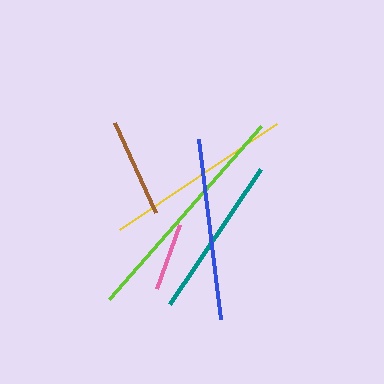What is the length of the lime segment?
The lime segment is approximately 230 pixels long.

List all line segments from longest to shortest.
From longest to shortest: lime, yellow, blue, teal, brown, pink.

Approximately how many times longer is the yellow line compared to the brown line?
The yellow line is approximately 1.9 times the length of the brown line.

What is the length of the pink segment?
The pink segment is approximately 68 pixels long.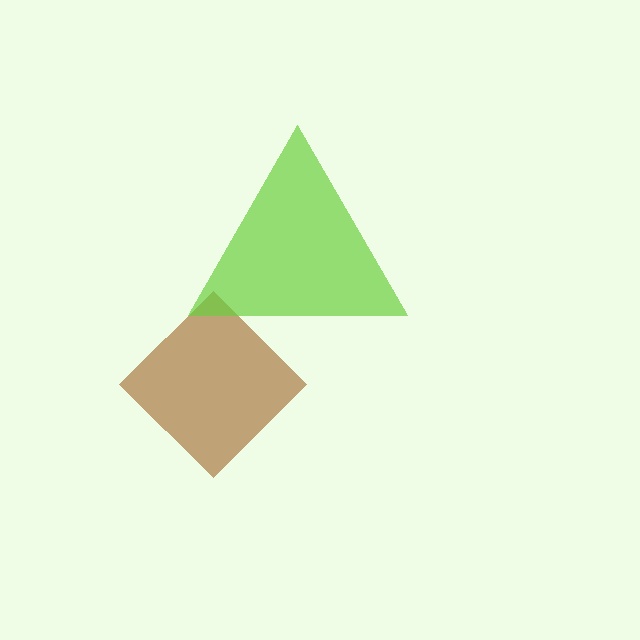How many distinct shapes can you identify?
There are 2 distinct shapes: a brown diamond, a lime triangle.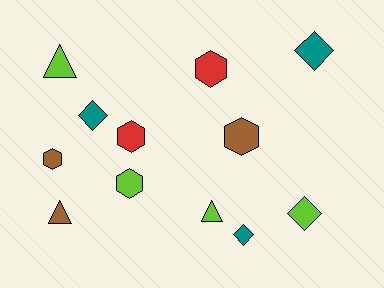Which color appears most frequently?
Lime, with 4 objects.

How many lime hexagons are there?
There is 1 lime hexagon.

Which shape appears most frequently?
Hexagon, with 5 objects.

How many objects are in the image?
There are 12 objects.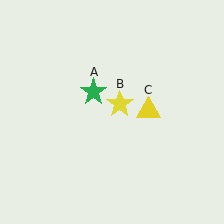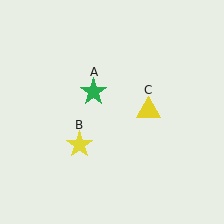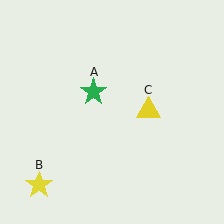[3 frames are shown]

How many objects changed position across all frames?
1 object changed position: yellow star (object B).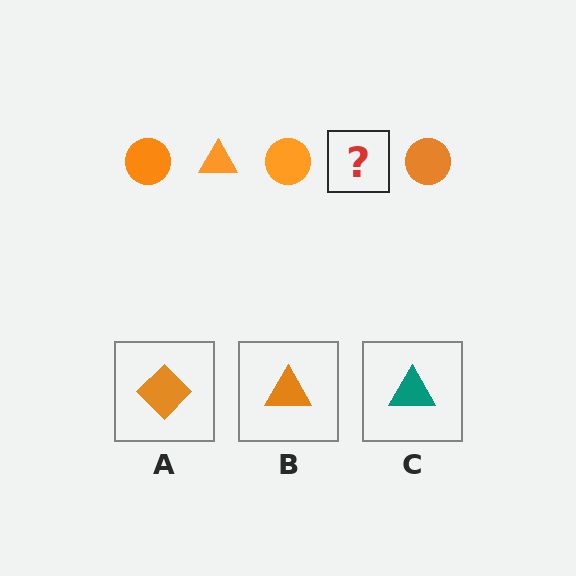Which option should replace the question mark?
Option B.